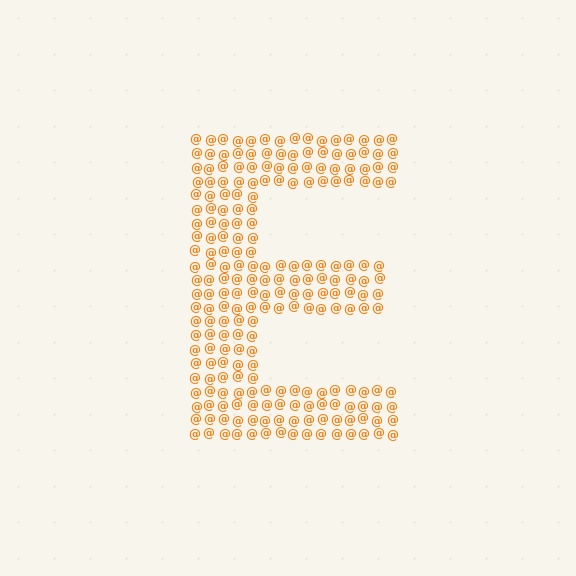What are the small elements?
The small elements are at signs.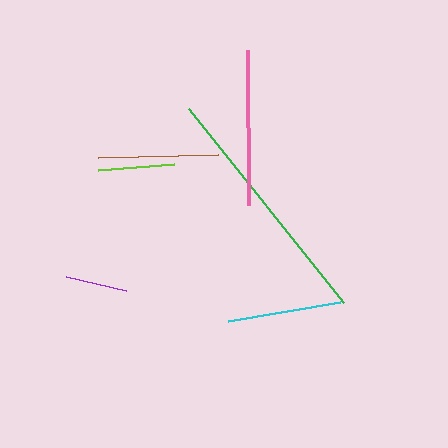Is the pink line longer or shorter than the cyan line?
The pink line is longer than the cyan line.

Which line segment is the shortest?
The purple line is the shortest at approximately 61 pixels.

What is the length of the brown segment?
The brown segment is approximately 119 pixels long.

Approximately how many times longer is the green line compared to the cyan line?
The green line is approximately 2.2 times the length of the cyan line.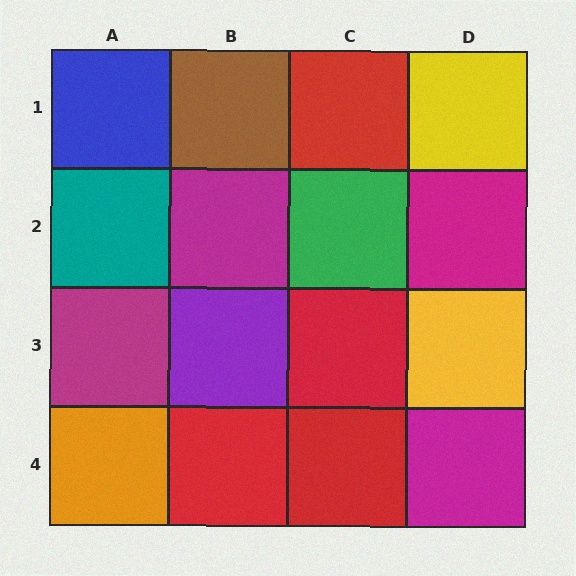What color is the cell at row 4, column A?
Orange.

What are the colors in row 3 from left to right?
Magenta, purple, red, yellow.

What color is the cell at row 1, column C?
Red.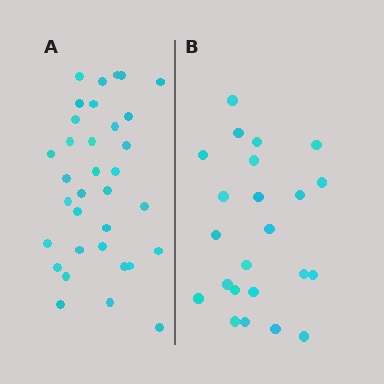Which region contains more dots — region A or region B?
Region A (the left region) has more dots.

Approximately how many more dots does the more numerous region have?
Region A has roughly 12 or so more dots than region B.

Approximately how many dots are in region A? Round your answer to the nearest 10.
About 30 dots. (The exact count is 34, which rounds to 30.)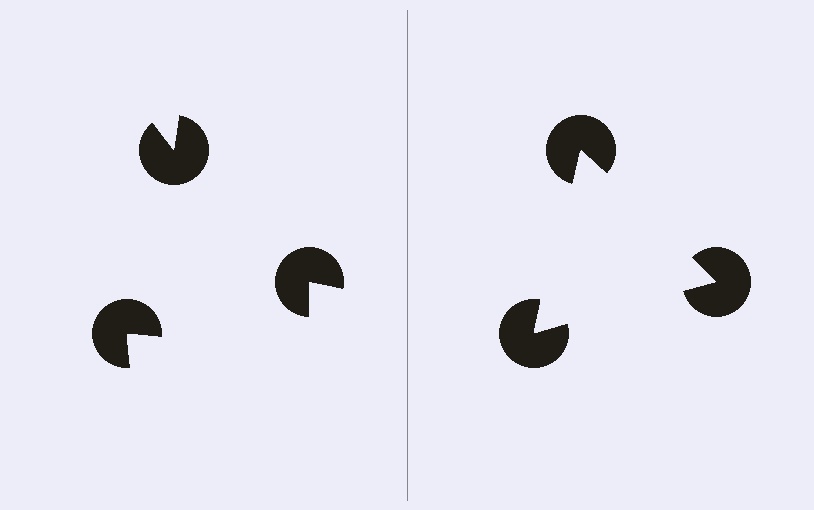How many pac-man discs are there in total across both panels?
6 — 3 on each side.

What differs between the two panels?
The pac-man discs are positioned identically on both sides; only the wedge orientations differ. On the right they align to a triangle; on the left they are misaligned.